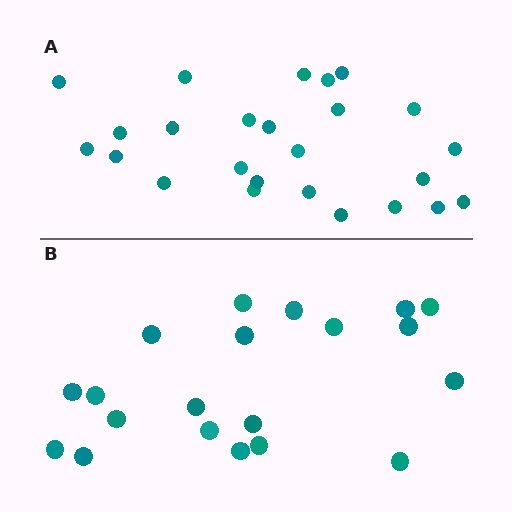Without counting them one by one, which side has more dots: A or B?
Region A (the top region) has more dots.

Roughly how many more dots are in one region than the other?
Region A has about 5 more dots than region B.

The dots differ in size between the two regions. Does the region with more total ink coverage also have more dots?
No. Region B has more total ink coverage because its dots are larger, but region A actually contains more individual dots. Total area can be misleading — the number of items is what matters here.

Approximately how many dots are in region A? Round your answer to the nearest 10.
About 20 dots. (The exact count is 25, which rounds to 20.)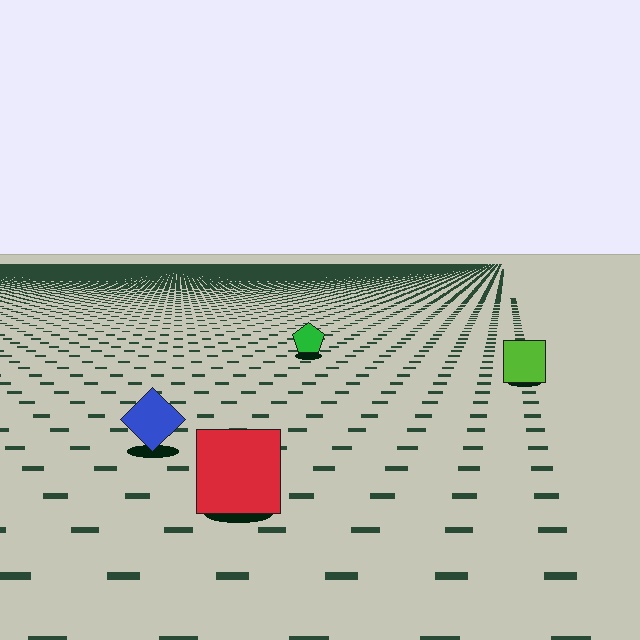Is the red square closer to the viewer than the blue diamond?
Yes. The red square is closer — you can tell from the texture gradient: the ground texture is coarser near it.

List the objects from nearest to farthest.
From nearest to farthest: the red square, the blue diamond, the lime square, the green pentagon.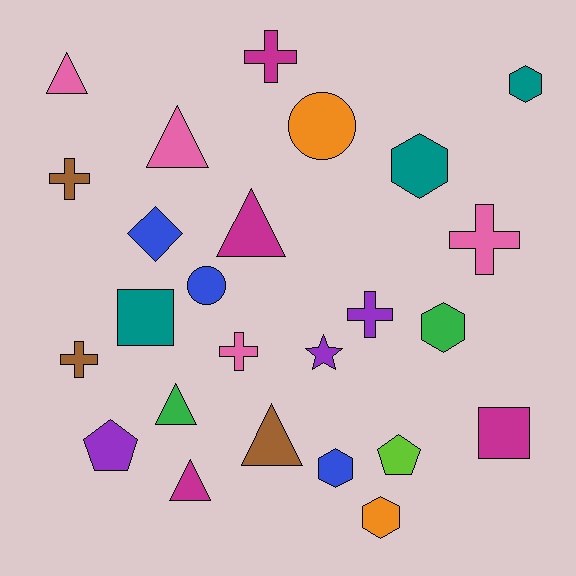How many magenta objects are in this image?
There are 4 magenta objects.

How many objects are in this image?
There are 25 objects.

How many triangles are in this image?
There are 6 triangles.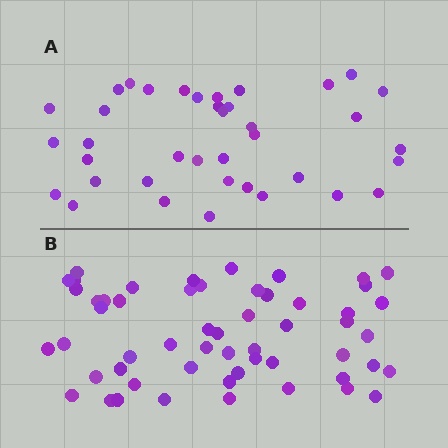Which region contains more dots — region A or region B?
Region B (the bottom region) has more dots.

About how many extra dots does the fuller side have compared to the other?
Region B has approximately 15 more dots than region A.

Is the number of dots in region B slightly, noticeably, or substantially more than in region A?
Region B has noticeably more, but not dramatically so. The ratio is roughly 1.4 to 1.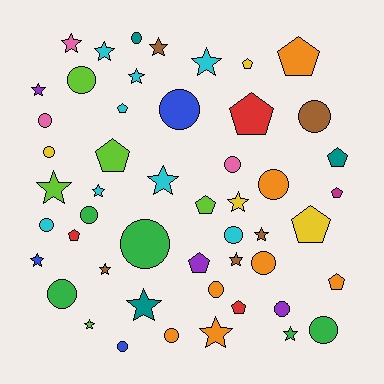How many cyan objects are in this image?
There are 8 cyan objects.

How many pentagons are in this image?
There are 13 pentagons.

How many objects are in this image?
There are 50 objects.